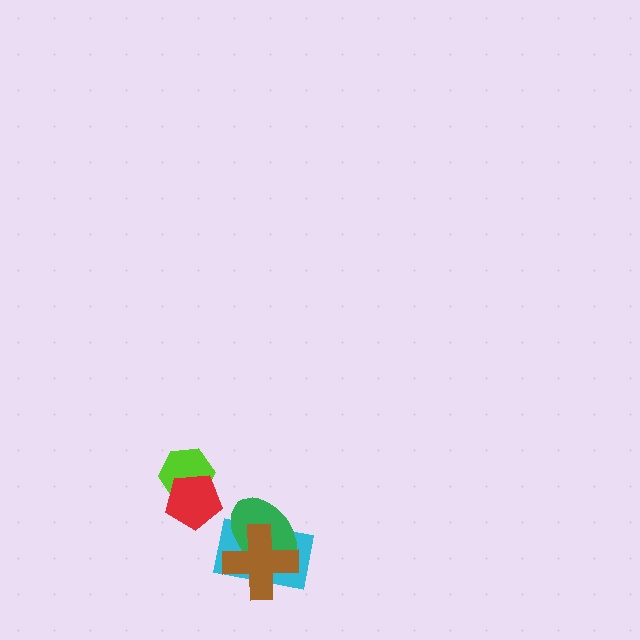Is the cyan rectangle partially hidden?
Yes, it is partially covered by another shape.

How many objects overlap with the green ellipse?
2 objects overlap with the green ellipse.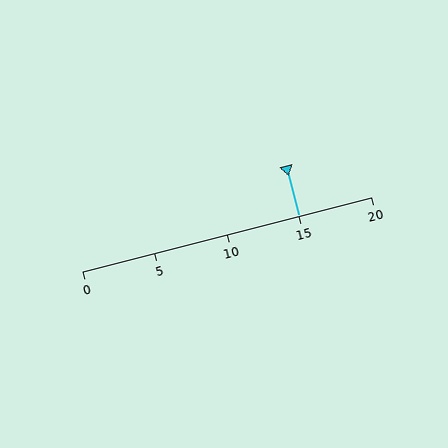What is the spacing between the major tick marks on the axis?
The major ticks are spaced 5 apart.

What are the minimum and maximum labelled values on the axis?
The axis runs from 0 to 20.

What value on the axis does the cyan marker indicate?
The marker indicates approximately 15.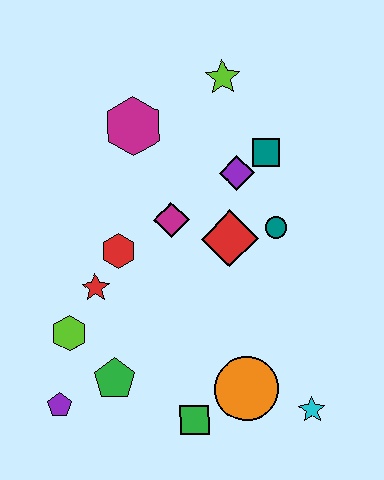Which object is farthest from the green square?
The lime star is farthest from the green square.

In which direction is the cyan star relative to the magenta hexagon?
The cyan star is below the magenta hexagon.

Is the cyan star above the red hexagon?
No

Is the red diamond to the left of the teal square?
Yes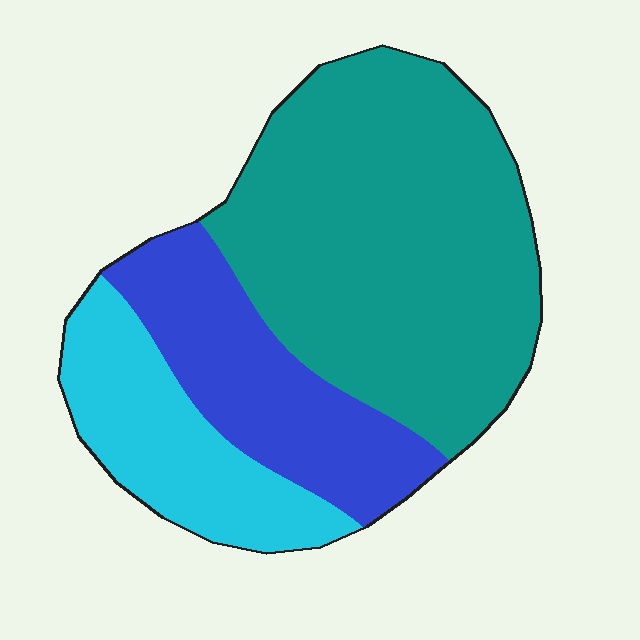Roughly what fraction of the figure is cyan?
Cyan takes up less than a quarter of the figure.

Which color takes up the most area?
Teal, at roughly 55%.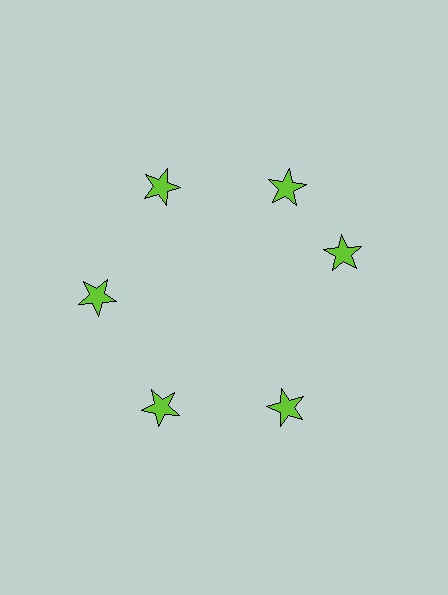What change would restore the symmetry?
The symmetry would be restored by rotating it back into even spacing with its neighbors so that all 6 stars sit at equal angles and equal distance from the center.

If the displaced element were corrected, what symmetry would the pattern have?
It would have 6-fold rotational symmetry — the pattern would map onto itself every 60 degrees.